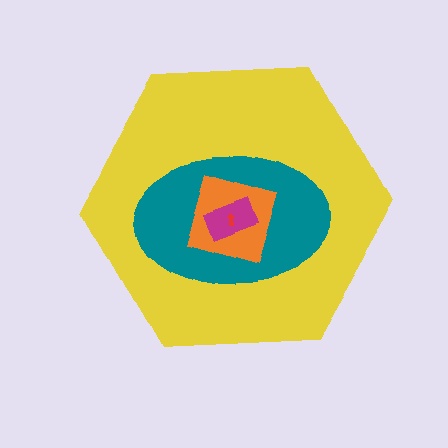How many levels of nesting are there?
5.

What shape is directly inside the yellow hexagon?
The teal ellipse.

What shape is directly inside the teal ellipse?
The orange square.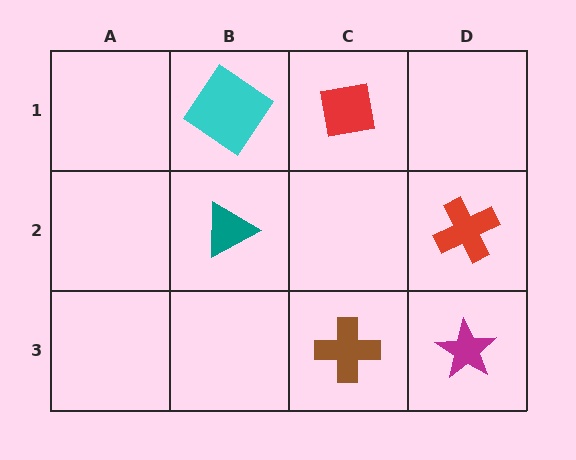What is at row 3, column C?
A brown cross.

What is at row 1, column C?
A red square.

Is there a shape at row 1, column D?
No, that cell is empty.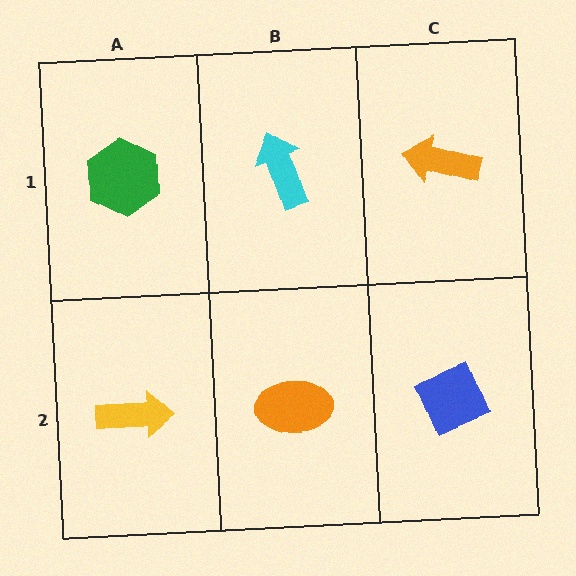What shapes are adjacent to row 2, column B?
A cyan arrow (row 1, column B), a yellow arrow (row 2, column A), a blue diamond (row 2, column C).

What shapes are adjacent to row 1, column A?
A yellow arrow (row 2, column A), a cyan arrow (row 1, column B).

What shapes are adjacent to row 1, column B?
An orange ellipse (row 2, column B), a green hexagon (row 1, column A), an orange arrow (row 1, column C).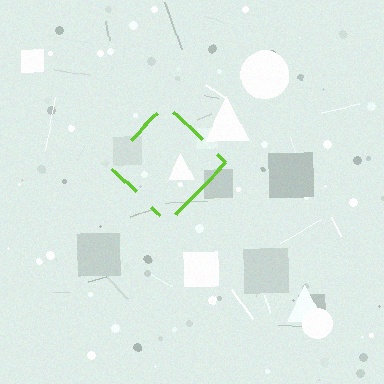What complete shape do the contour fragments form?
The contour fragments form a diamond.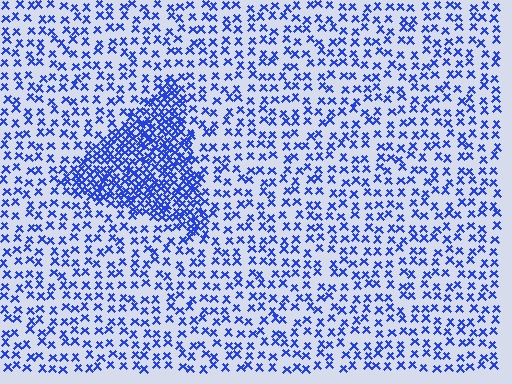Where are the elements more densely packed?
The elements are more densely packed inside the triangle boundary.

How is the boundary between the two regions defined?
The boundary is defined by a change in element density (approximately 2.6x ratio). All elements are the same color, size, and shape.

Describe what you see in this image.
The image contains small blue elements arranged at two different densities. A triangle-shaped region is visible where the elements are more densely packed than the surrounding area.